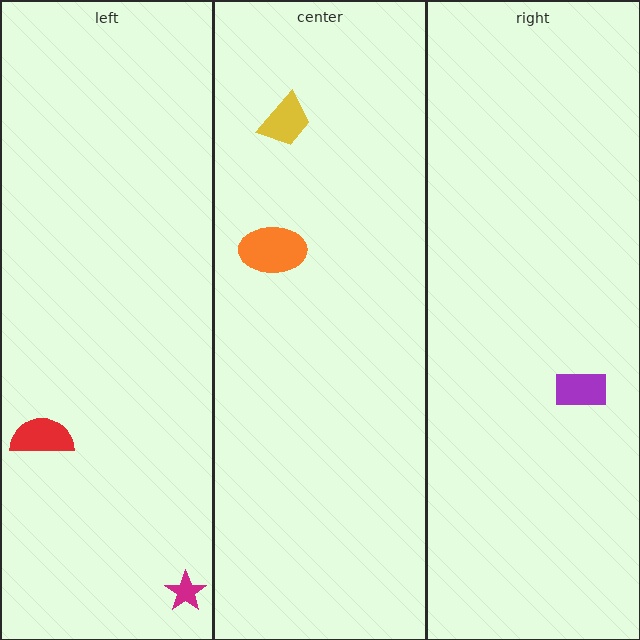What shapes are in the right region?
The purple rectangle.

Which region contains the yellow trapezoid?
The center region.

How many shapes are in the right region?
1.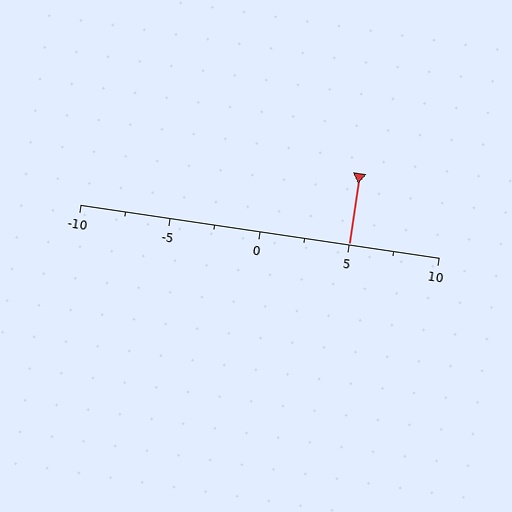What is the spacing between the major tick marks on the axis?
The major ticks are spaced 5 apart.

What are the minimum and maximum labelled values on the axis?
The axis runs from -10 to 10.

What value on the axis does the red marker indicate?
The marker indicates approximately 5.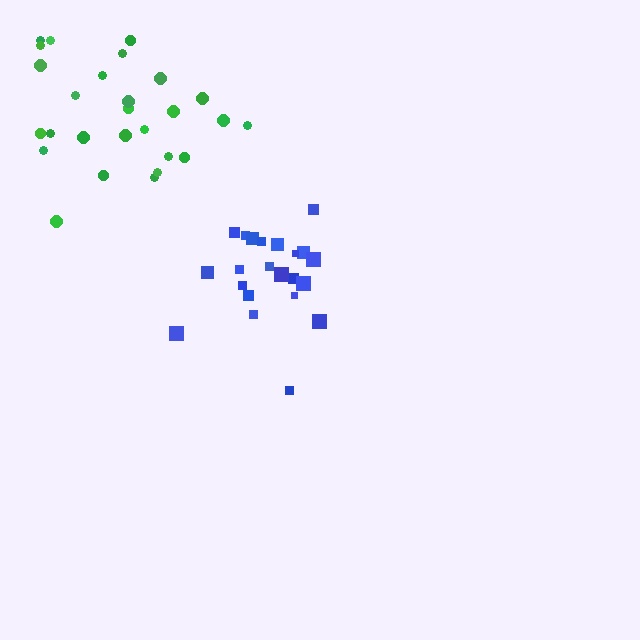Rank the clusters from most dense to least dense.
blue, green.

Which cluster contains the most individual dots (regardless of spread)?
Green (28).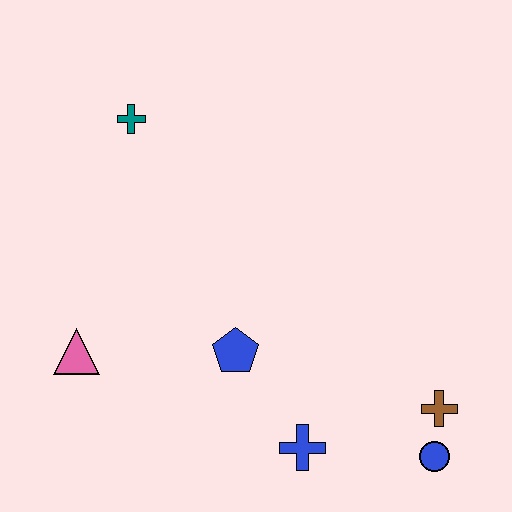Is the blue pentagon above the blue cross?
Yes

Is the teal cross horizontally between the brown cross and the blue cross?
No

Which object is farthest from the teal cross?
The blue circle is farthest from the teal cross.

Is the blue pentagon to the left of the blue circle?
Yes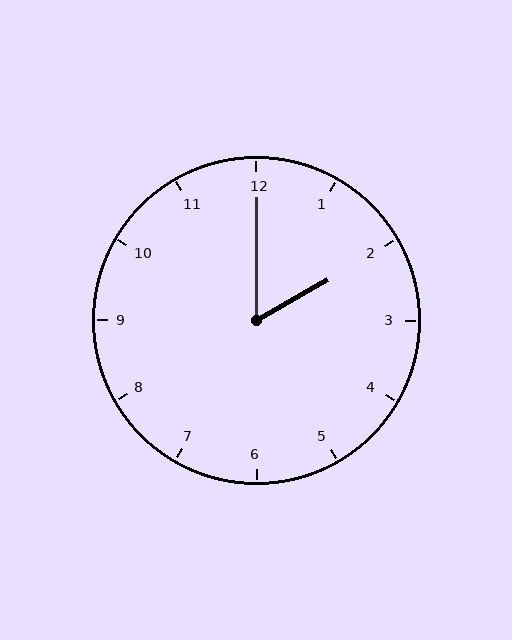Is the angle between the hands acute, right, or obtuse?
It is acute.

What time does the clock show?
2:00.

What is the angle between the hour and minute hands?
Approximately 60 degrees.